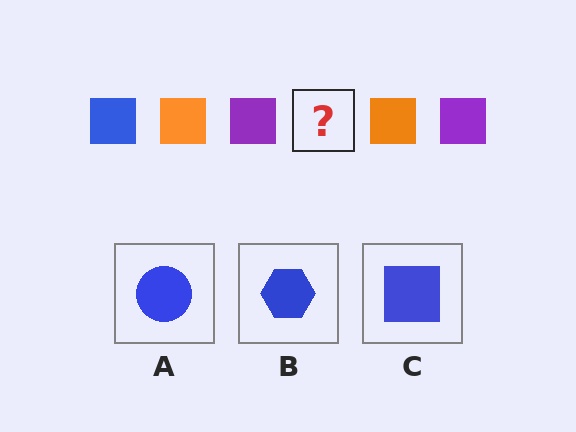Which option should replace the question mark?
Option C.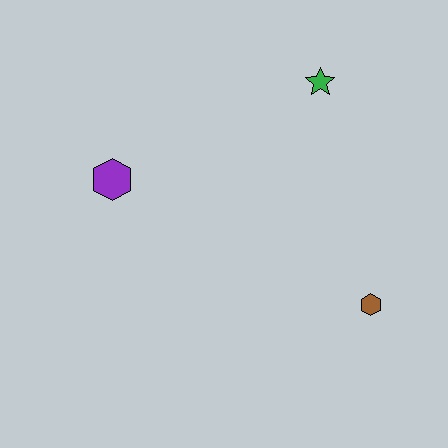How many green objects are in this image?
There is 1 green object.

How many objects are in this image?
There are 3 objects.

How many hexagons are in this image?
There are 2 hexagons.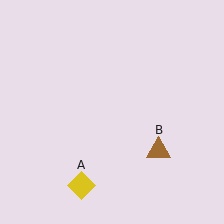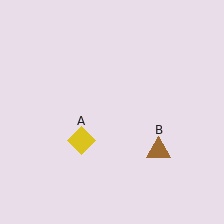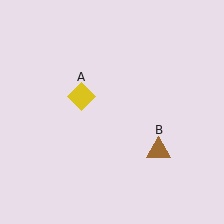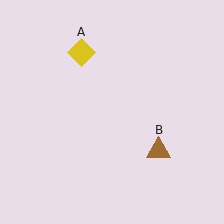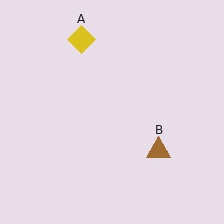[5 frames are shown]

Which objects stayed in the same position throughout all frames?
Brown triangle (object B) remained stationary.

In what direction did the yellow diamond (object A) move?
The yellow diamond (object A) moved up.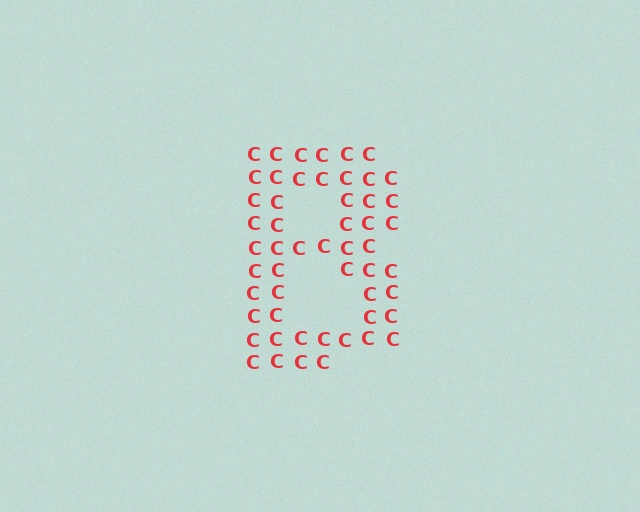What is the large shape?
The large shape is the letter B.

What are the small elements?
The small elements are letter C's.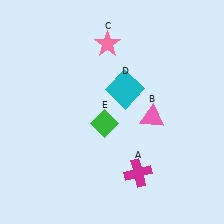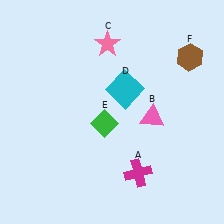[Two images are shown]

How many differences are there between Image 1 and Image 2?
There is 1 difference between the two images.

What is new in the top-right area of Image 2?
A brown hexagon (F) was added in the top-right area of Image 2.